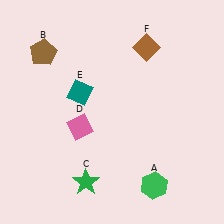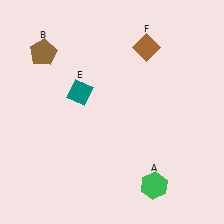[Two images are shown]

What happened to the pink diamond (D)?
The pink diamond (D) was removed in Image 2. It was in the bottom-left area of Image 1.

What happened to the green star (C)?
The green star (C) was removed in Image 2. It was in the bottom-left area of Image 1.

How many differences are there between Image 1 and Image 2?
There are 2 differences between the two images.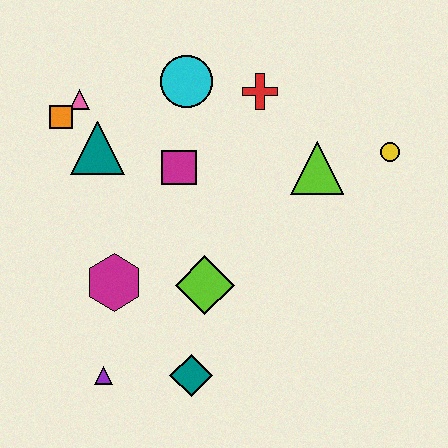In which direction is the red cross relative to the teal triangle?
The red cross is to the right of the teal triangle.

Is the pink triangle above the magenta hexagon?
Yes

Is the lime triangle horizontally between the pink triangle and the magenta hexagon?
No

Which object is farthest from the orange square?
The yellow circle is farthest from the orange square.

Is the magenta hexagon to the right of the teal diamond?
No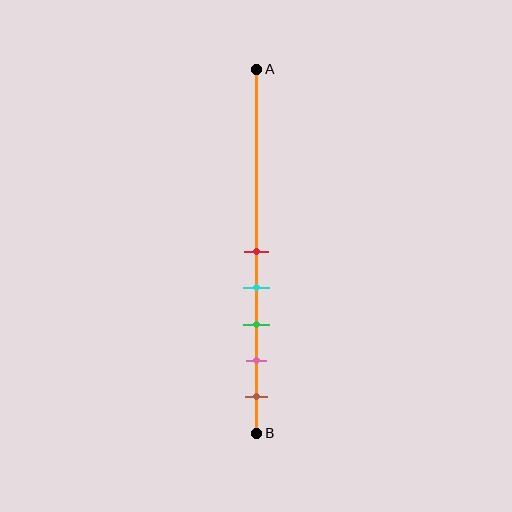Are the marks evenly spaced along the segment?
Yes, the marks are approximately evenly spaced.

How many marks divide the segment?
There are 5 marks dividing the segment.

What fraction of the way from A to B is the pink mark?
The pink mark is approximately 80% (0.8) of the way from A to B.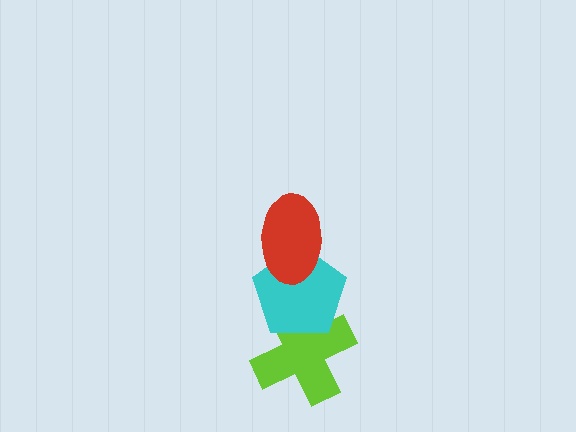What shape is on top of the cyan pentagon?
The red ellipse is on top of the cyan pentagon.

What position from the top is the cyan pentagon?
The cyan pentagon is 2nd from the top.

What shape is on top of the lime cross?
The cyan pentagon is on top of the lime cross.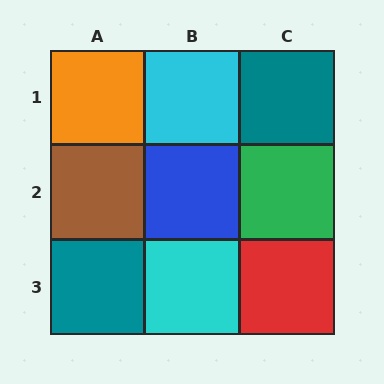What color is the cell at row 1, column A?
Orange.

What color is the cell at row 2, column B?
Blue.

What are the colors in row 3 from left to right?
Teal, cyan, red.